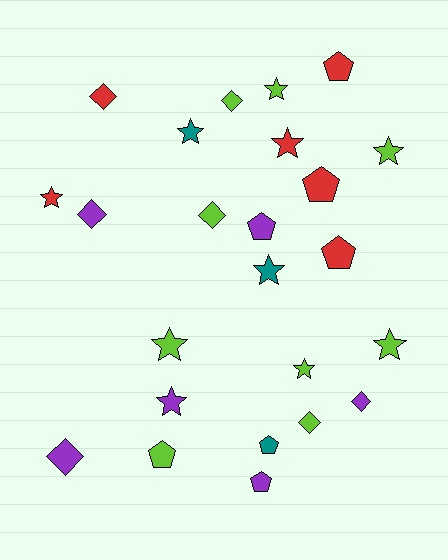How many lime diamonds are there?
There are 3 lime diamonds.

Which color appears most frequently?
Lime, with 9 objects.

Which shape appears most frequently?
Star, with 10 objects.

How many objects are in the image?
There are 24 objects.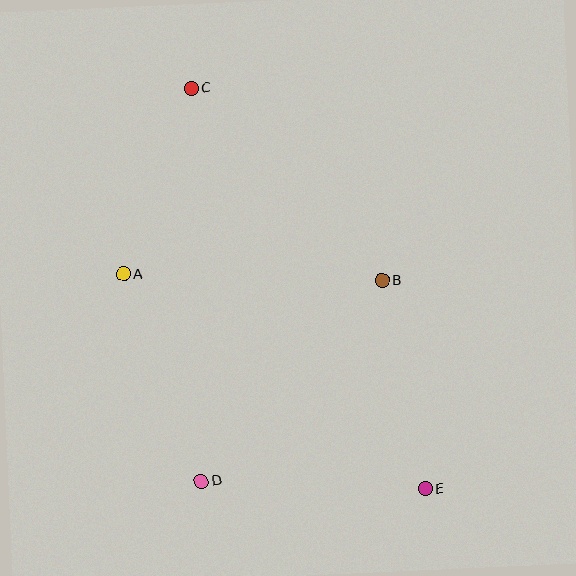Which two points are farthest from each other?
Points C and E are farthest from each other.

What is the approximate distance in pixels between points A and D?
The distance between A and D is approximately 222 pixels.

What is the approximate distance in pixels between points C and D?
The distance between C and D is approximately 393 pixels.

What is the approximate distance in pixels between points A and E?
The distance between A and E is approximately 371 pixels.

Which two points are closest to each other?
Points A and C are closest to each other.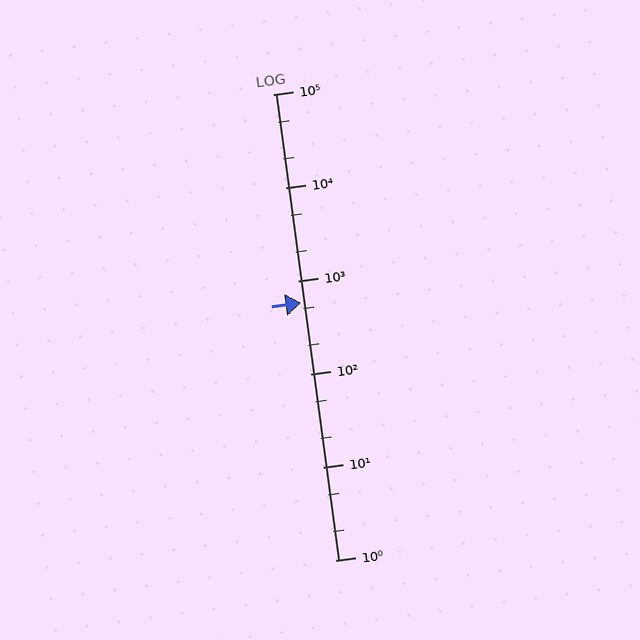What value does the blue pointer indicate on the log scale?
The pointer indicates approximately 570.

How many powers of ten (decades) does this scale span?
The scale spans 5 decades, from 1 to 100000.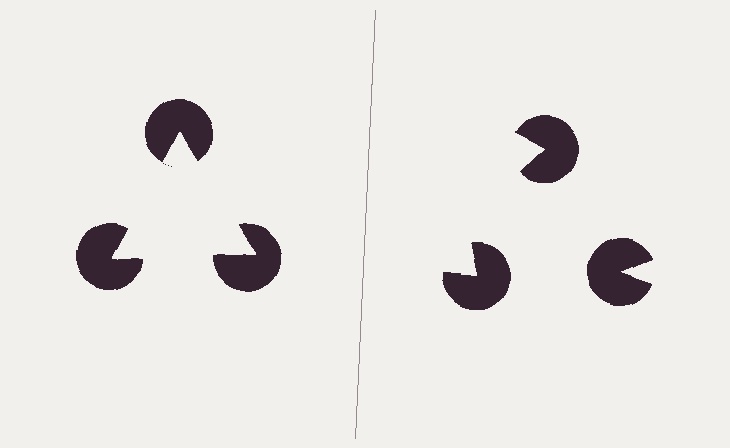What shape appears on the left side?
An illusory triangle.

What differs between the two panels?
The pac-man discs are positioned identically on both sides; only the wedge orientations differ. On the left they align to a triangle; on the right they are misaligned.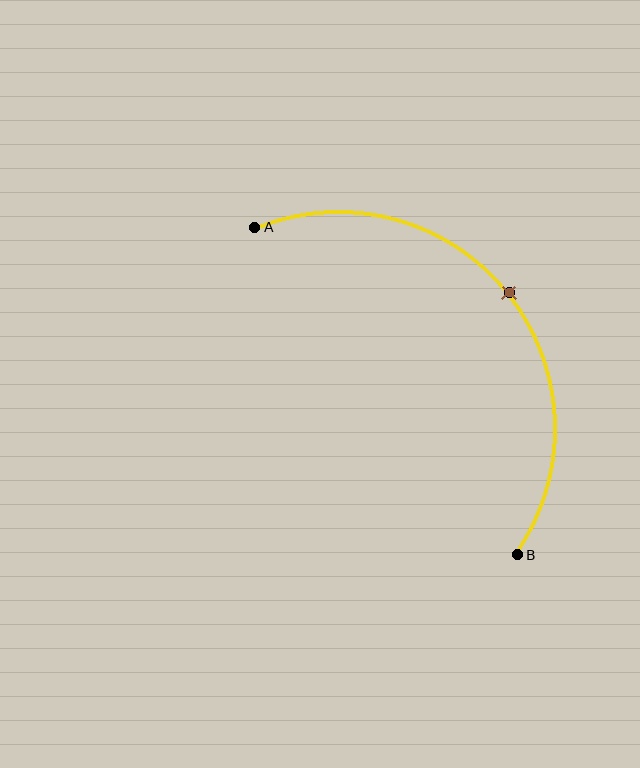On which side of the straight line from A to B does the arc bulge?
The arc bulges above and to the right of the straight line connecting A and B.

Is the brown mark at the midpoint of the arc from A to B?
Yes. The brown mark lies on the arc at equal arc-length from both A and B — it is the arc midpoint.